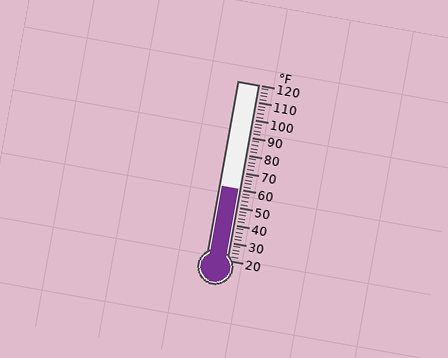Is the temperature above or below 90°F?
The temperature is below 90°F.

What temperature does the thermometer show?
The thermometer shows approximately 60°F.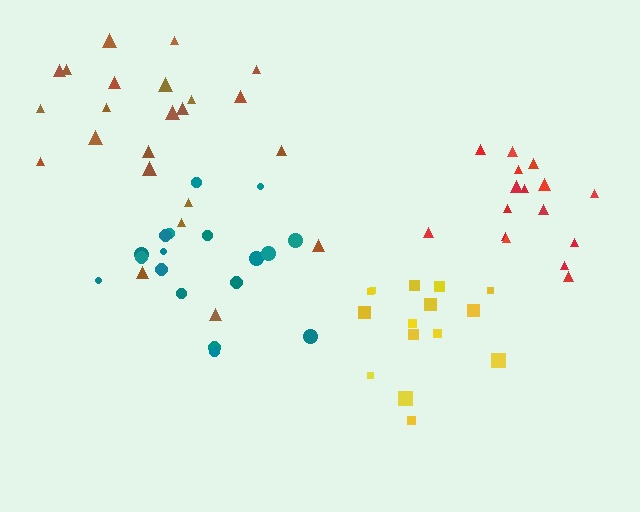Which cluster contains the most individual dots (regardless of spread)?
Brown (23).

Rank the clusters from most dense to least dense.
red, yellow, teal, brown.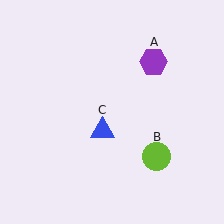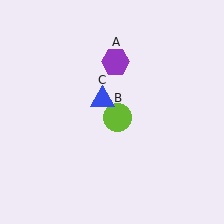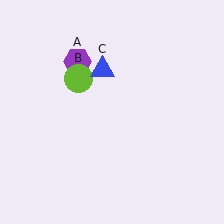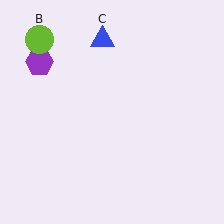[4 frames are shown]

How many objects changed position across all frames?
3 objects changed position: purple hexagon (object A), lime circle (object B), blue triangle (object C).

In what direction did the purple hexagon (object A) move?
The purple hexagon (object A) moved left.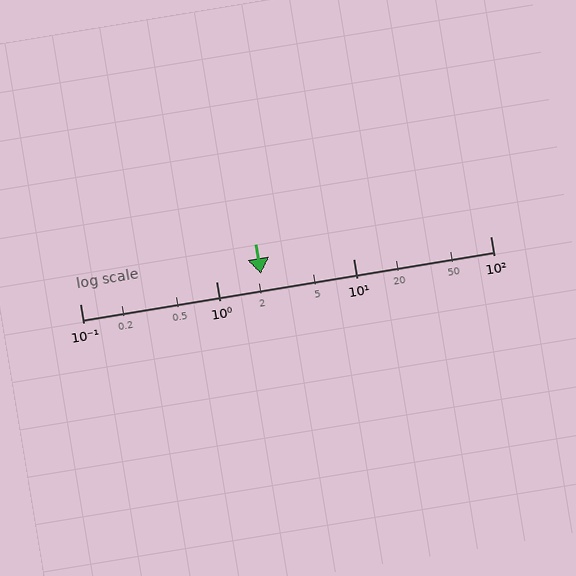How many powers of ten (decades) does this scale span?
The scale spans 3 decades, from 0.1 to 100.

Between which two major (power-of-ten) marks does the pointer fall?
The pointer is between 1 and 10.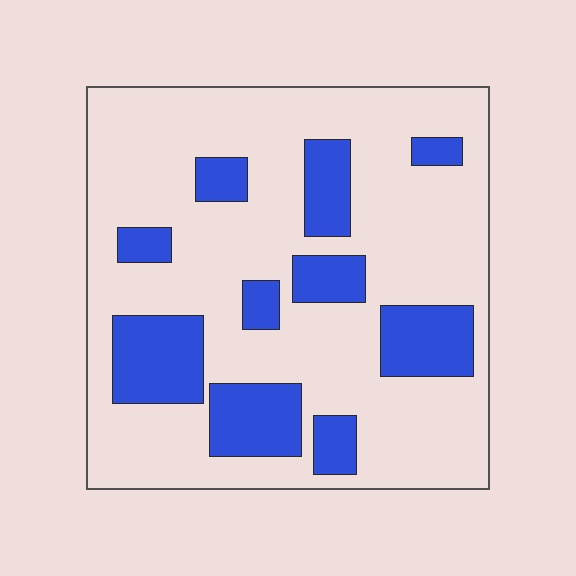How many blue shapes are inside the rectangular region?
10.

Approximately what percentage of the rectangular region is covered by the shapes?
Approximately 25%.